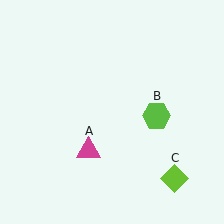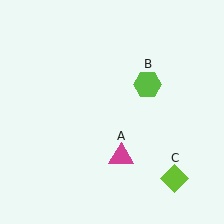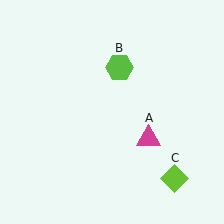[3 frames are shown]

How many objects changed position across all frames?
2 objects changed position: magenta triangle (object A), lime hexagon (object B).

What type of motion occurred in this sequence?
The magenta triangle (object A), lime hexagon (object B) rotated counterclockwise around the center of the scene.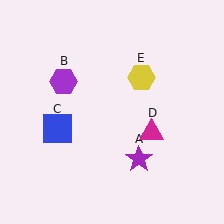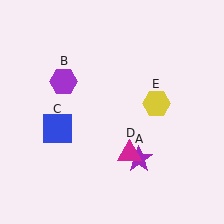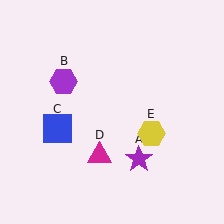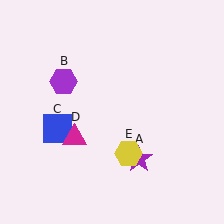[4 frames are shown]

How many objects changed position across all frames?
2 objects changed position: magenta triangle (object D), yellow hexagon (object E).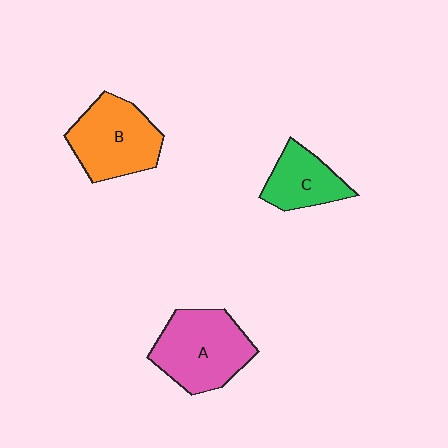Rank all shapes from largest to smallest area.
From largest to smallest: A (pink), B (orange), C (green).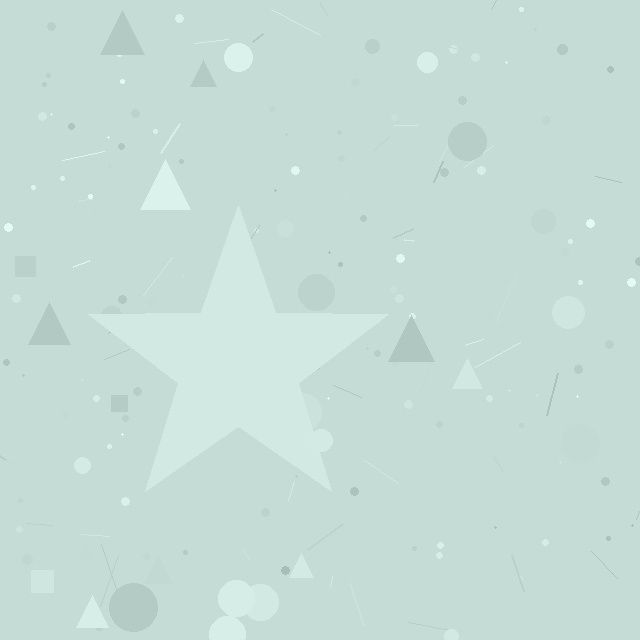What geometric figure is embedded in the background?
A star is embedded in the background.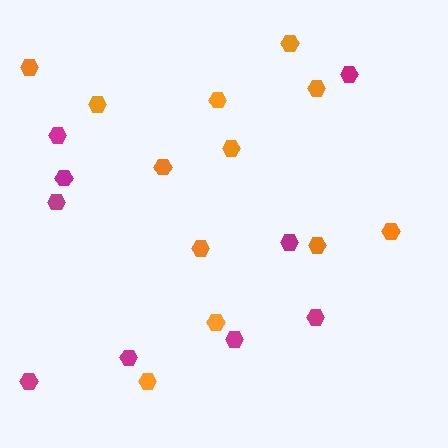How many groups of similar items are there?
There are 2 groups: one group of orange hexagons (12) and one group of magenta hexagons (9).